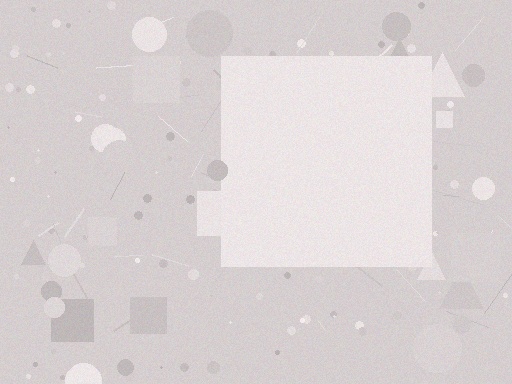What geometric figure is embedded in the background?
A square is embedded in the background.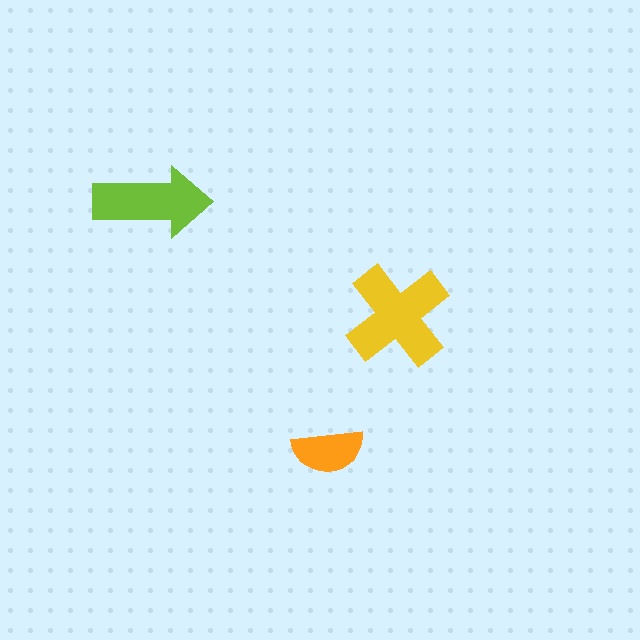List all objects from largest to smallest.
The yellow cross, the lime arrow, the orange semicircle.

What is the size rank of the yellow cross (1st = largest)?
1st.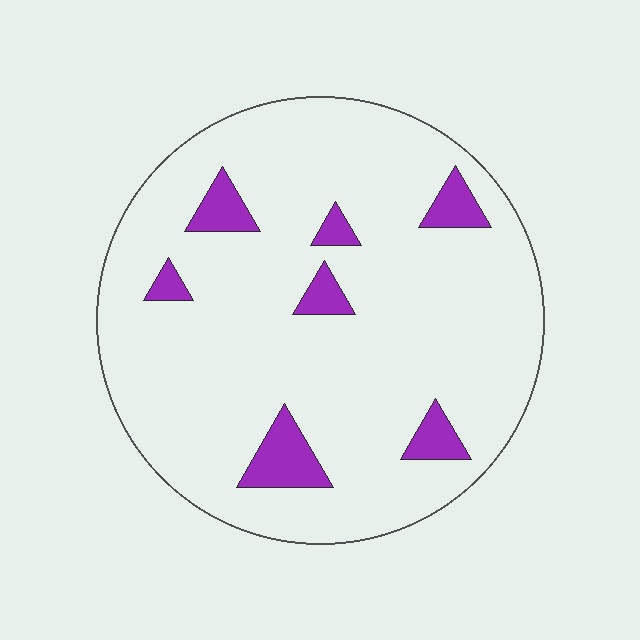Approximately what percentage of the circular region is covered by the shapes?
Approximately 10%.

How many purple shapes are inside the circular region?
7.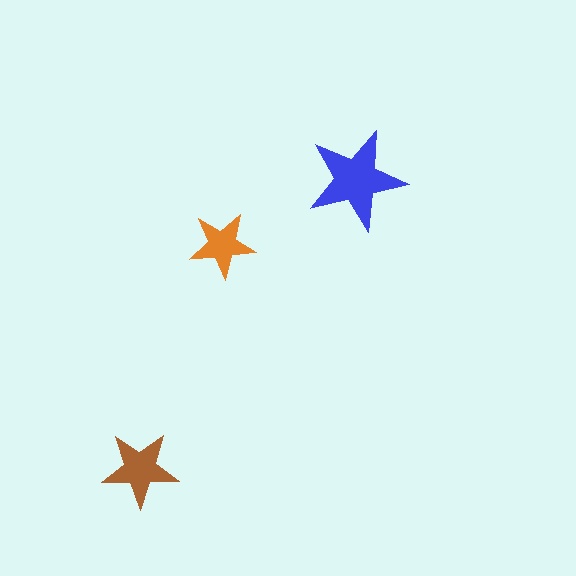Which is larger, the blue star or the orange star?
The blue one.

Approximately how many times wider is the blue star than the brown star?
About 1.5 times wider.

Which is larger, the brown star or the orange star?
The brown one.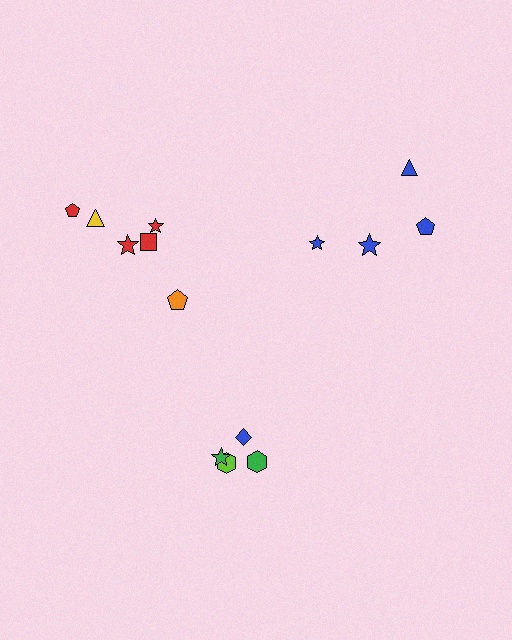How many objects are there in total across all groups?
There are 14 objects.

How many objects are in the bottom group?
There are 4 objects.